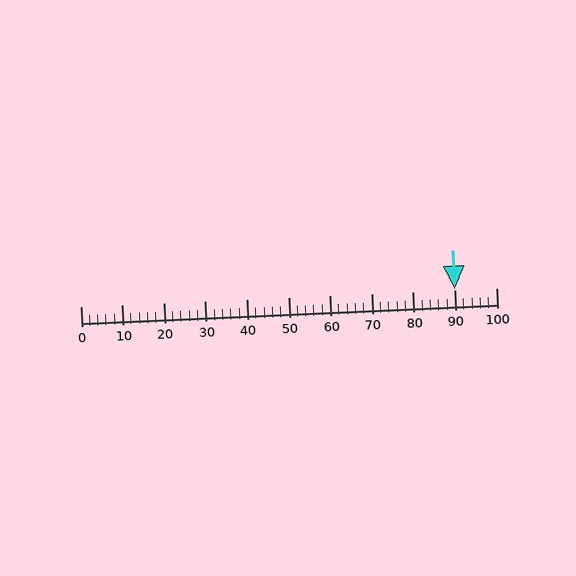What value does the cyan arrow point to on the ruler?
The cyan arrow points to approximately 90.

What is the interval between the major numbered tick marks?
The major tick marks are spaced 10 units apart.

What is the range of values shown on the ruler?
The ruler shows values from 0 to 100.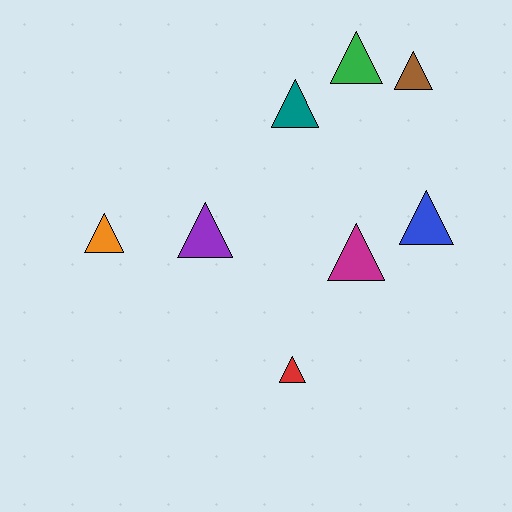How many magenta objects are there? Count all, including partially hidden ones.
There is 1 magenta object.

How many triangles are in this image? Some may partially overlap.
There are 8 triangles.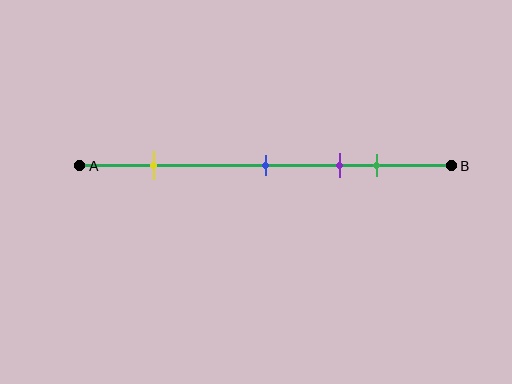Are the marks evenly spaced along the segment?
No, the marks are not evenly spaced.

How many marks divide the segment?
There are 4 marks dividing the segment.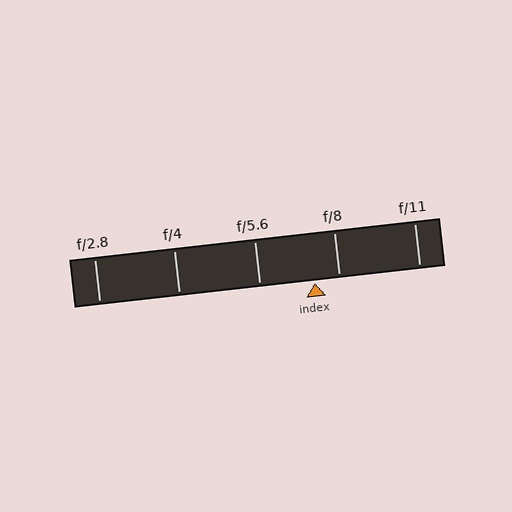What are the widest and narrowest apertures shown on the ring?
The widest aperture shown is f/2.8 and the narrowest is f/11.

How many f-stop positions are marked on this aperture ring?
There are 5 f-stop positions marked.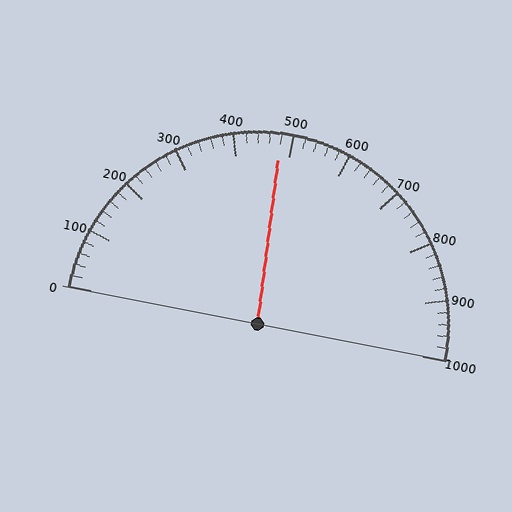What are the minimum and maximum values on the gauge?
The gauge ranges from 0 to 1000.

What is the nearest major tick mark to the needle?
The nearest major tick mark is 500.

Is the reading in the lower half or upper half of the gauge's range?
The reading is in the lower half of the range (0 to 1000).